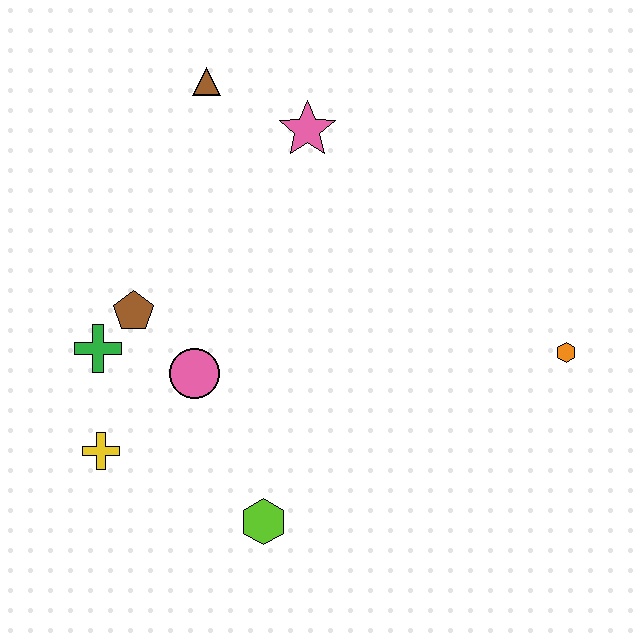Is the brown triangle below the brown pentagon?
No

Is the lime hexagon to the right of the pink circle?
Yes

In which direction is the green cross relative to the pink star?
The green cross is below the pink star.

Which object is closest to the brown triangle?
The pink star is closest to the brown triangle.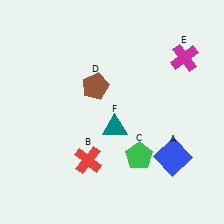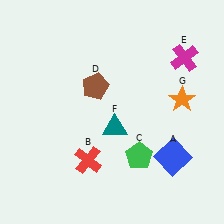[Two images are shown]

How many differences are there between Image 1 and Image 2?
There is 1 difference between the two images.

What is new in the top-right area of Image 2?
An orange star (G) was added in the top-right area of Image 2.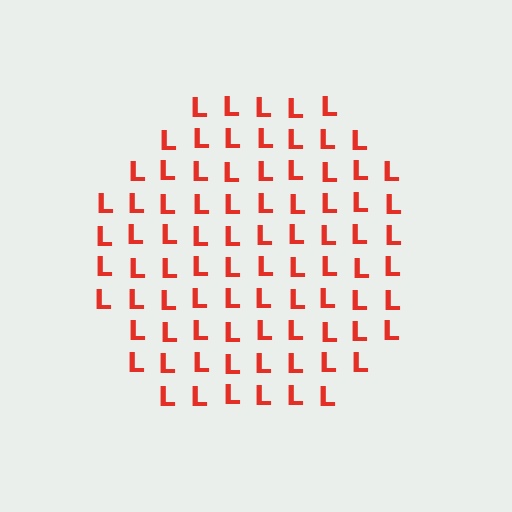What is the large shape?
The large shape is a circle.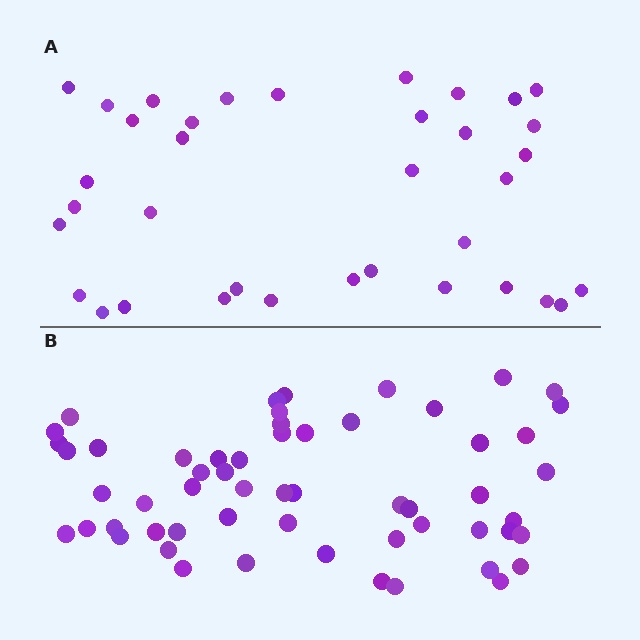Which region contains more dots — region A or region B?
Region B (the bottom region) has more dots.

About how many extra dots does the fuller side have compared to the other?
Region B has approximately 20 more dots than region A.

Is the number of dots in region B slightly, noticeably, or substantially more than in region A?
Region B has substantially more. The ratio is roughly 1.6 to 1.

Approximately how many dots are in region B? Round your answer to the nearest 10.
About 60 dots. (The exact count is 57, which rounds to 60.)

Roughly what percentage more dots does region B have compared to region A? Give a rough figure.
About 60% more.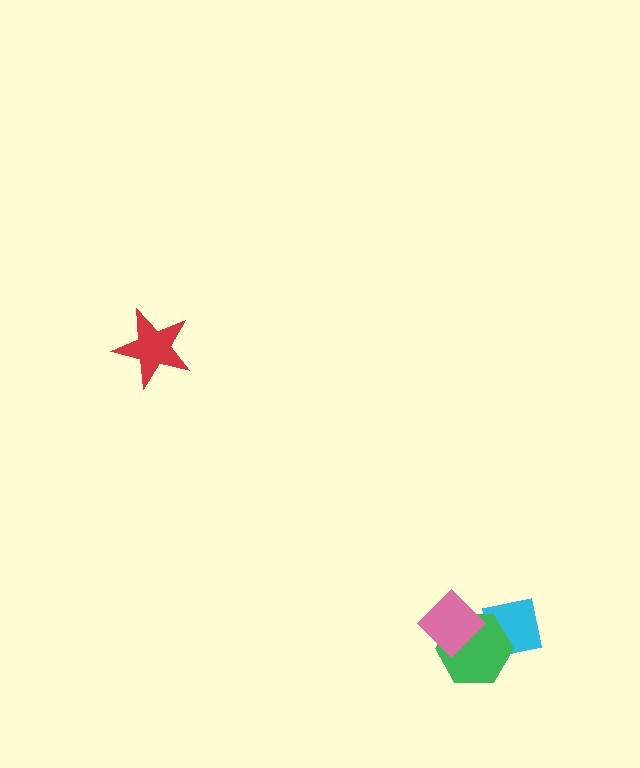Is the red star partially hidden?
No, no other shape covers it.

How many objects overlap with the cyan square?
2 objects overlap with the cyan square.